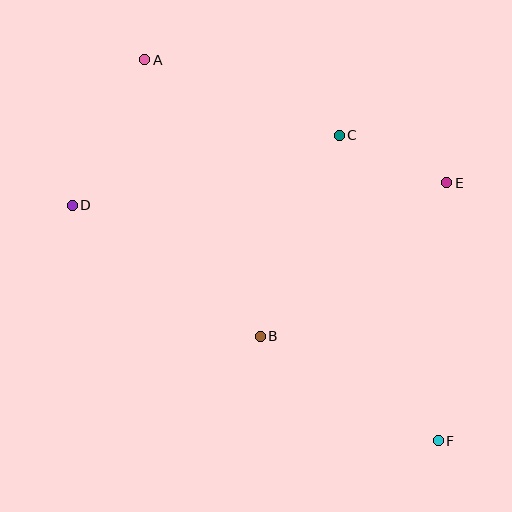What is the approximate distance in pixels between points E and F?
The distance between E and F is approximately 258 pixels.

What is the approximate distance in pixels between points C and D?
The distance between C and D is approximately 276 pixels.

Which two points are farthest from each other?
Points A and F are farthest from each other.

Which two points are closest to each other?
Points C and E are closest to each other.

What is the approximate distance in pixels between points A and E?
The distance between A and E is approximately 326 pixels.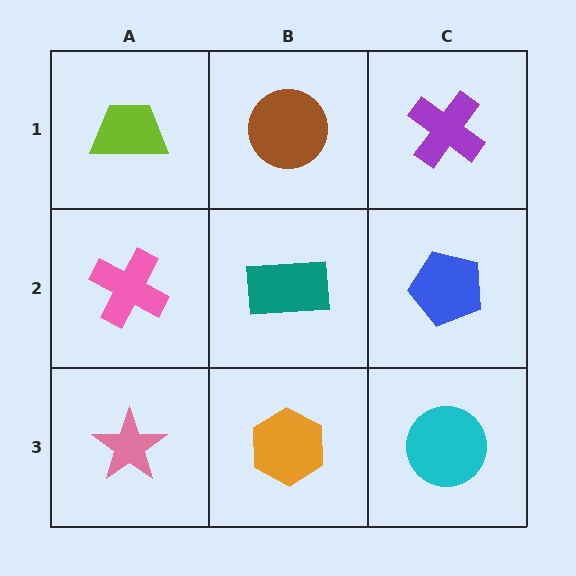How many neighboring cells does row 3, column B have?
3.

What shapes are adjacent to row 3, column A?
A pink cross (row 2, column A), an orange hexagon (row 3, column B).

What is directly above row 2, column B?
A brown circle.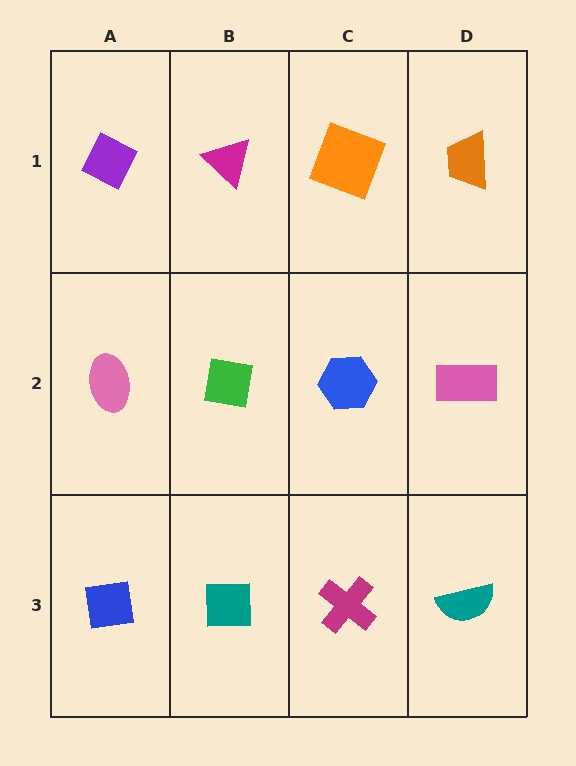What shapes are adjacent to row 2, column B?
A magenta triangle (row 1, column B), a teal square (row 3, column B), a pink ellipse (row 2, column A), a blue hexagon (row 2, column C).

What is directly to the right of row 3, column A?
A teal square.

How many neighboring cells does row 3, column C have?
3.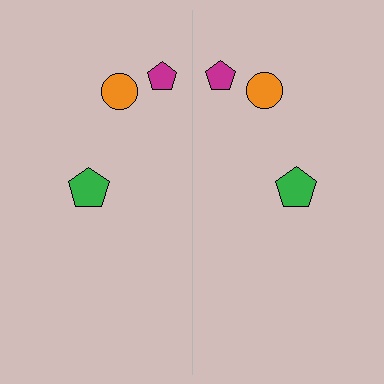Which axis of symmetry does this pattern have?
The pattern has a vertical axis of symmetry running through the center of the image.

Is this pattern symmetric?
Yes, this pattern has bilateral (reflection) symmetry.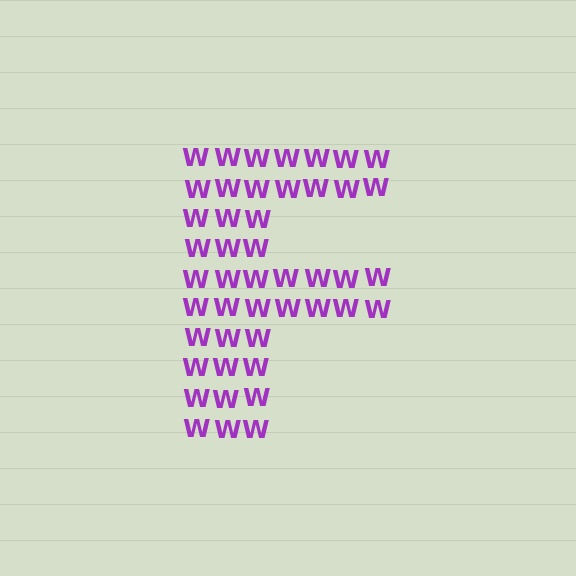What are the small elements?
The small elements are letter W's.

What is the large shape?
The large shape is the letter F.